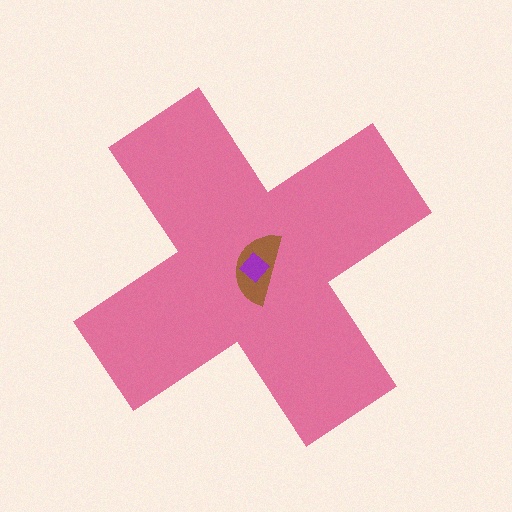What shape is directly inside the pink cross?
The brown semicircle.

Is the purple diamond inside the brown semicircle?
Yes.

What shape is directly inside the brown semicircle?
The purple diamond.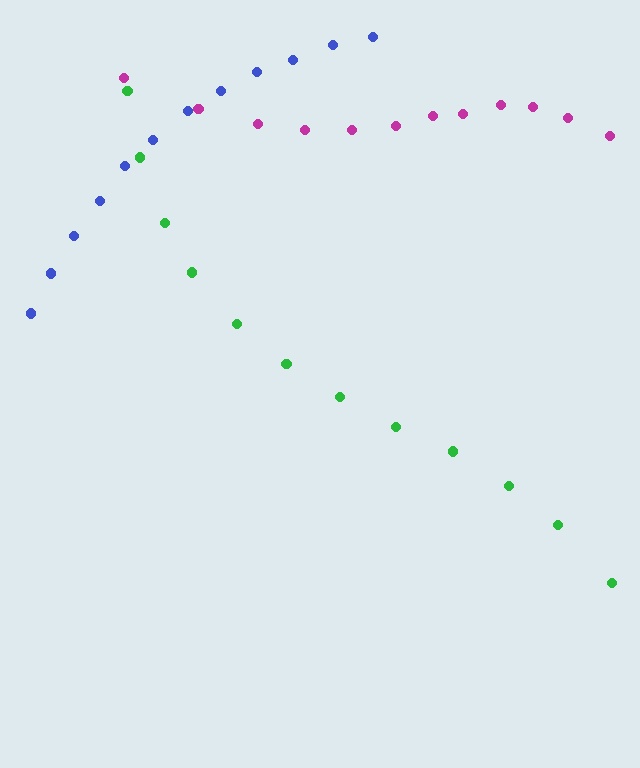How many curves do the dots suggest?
There are 3 distinct paths.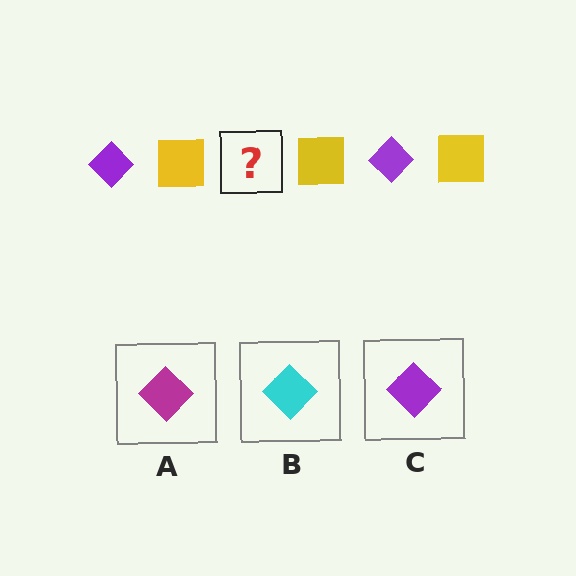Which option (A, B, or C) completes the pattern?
C.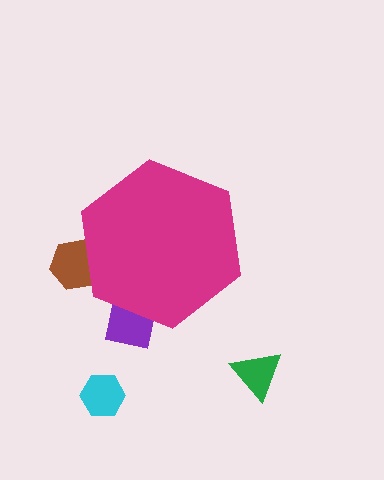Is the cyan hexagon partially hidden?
No, the cyan hexagon is fully visible.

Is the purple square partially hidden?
Yes, the purple square is partially hidden behind the magenta hexagon.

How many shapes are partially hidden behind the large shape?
2 shapes are partially hidden.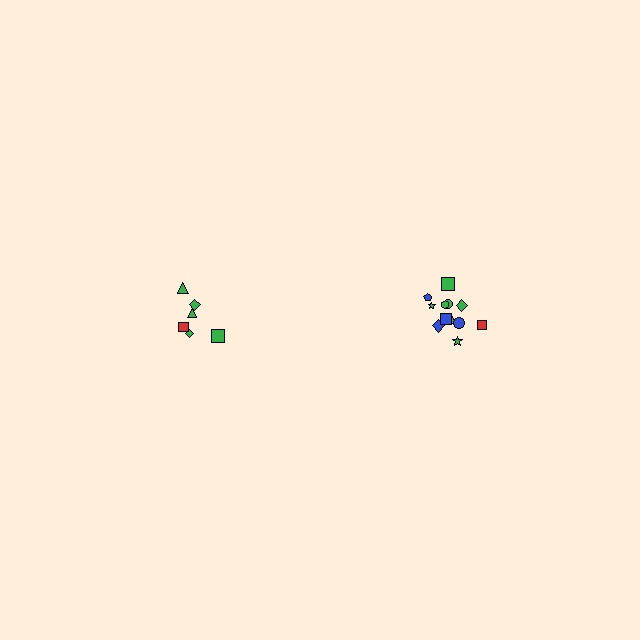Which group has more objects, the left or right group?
The right group.